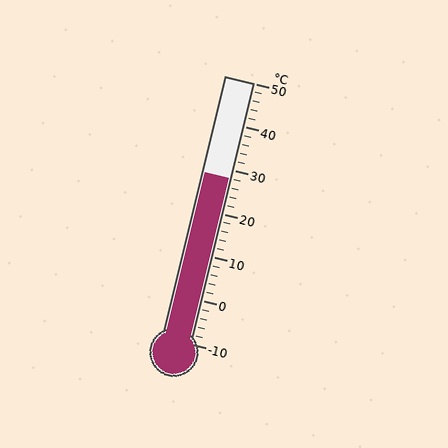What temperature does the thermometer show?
The thermometer shows approximately 28°C.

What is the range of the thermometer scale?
The thermometer scale ranges from -10°C to 50°C.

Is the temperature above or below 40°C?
The temperature is below 40°C.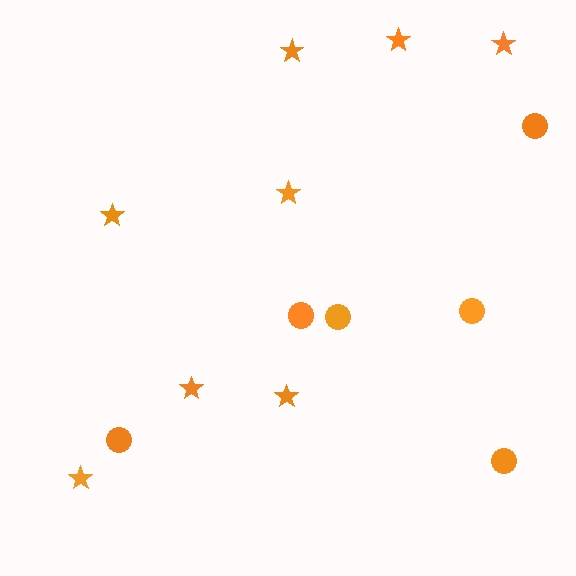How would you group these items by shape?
There are 2 groups: one group of circles (6) and one group of stars (8).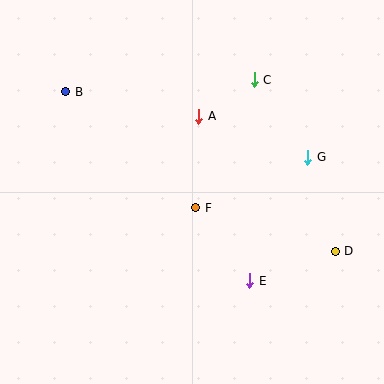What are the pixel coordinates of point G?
Point G is at (308, 157).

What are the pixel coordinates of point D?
Point D is at (335, 251).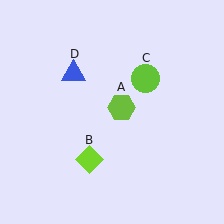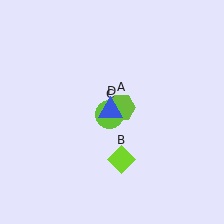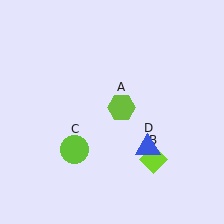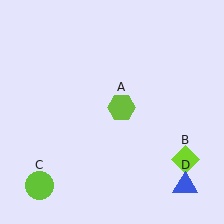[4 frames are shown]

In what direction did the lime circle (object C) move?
The lime circle (object C) moved down and to the left.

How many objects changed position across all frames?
3 objects changed position: lime diamond (object B), lime circle (object C), blue triangle (object D).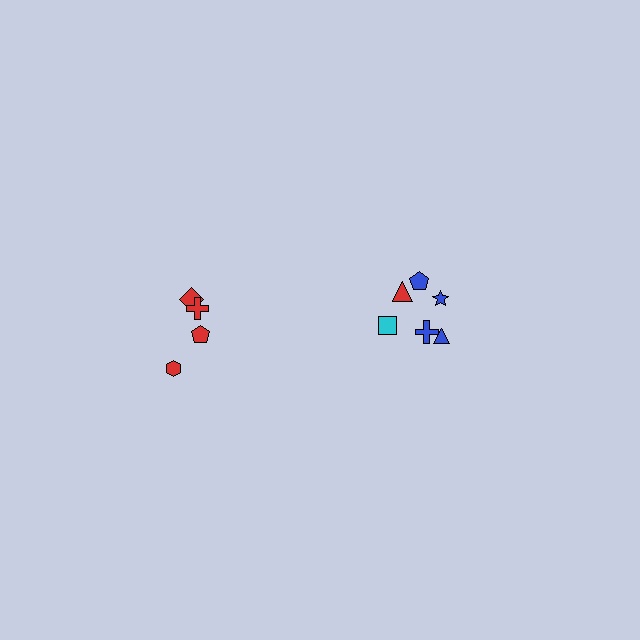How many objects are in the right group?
There are 6 objects.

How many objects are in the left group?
There are 4 objects.